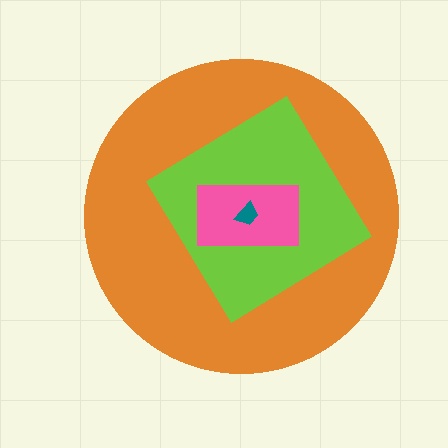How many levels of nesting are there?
4.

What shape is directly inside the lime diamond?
The pink rectangle.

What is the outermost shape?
The orange circle.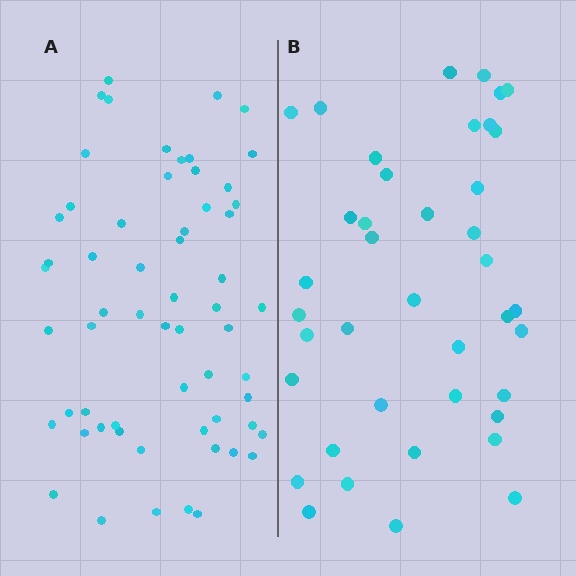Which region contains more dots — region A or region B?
Region A (the left region) has more dots.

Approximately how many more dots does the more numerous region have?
Region A has approximately 20 more dots than region B.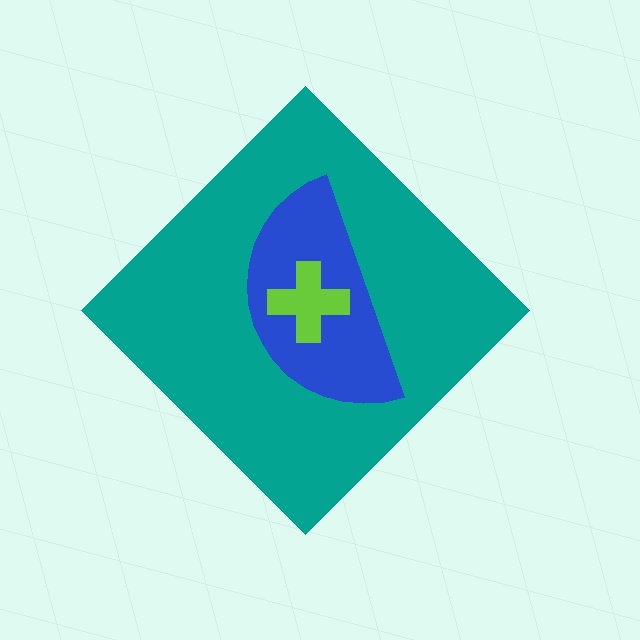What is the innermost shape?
The lime cross.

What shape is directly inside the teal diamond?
The blue semicircle.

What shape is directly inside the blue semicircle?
The lime cross.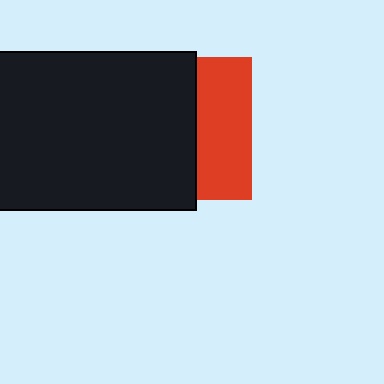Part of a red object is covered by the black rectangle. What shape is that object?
It is a square.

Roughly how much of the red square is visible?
A small part of it is visible (roughly 38%).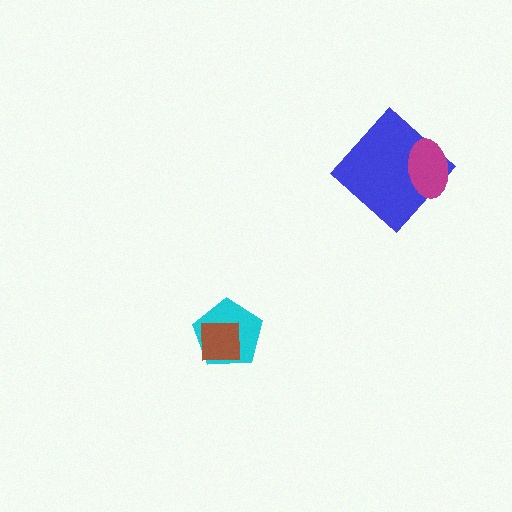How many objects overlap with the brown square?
1 object overlaps with the brown square.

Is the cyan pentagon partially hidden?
Yes, it is partially covered by another shape.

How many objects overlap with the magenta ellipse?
1 object overlaps with the magenta ellipse.